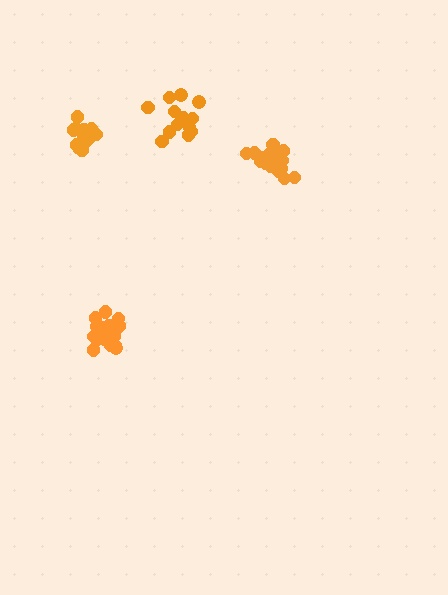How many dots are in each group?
Group 1: 14 dots, Group 2: 19 dots, Group 3: 18 dots, Group 4: 13 dots (64 total).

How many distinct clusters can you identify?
There are 4 distinct clusters.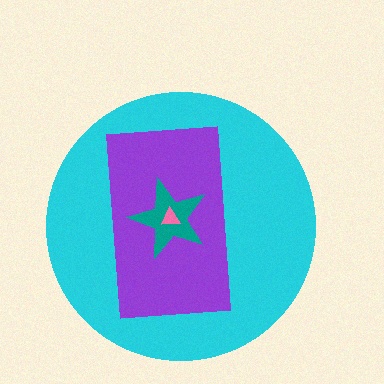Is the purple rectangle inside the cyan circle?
Yes.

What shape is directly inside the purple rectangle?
The teal star.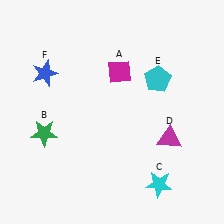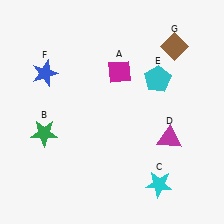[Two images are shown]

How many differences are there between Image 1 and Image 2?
There is 1 difference between the two images.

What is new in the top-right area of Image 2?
A brown diamond (G) was added in the top-right area of Image 2.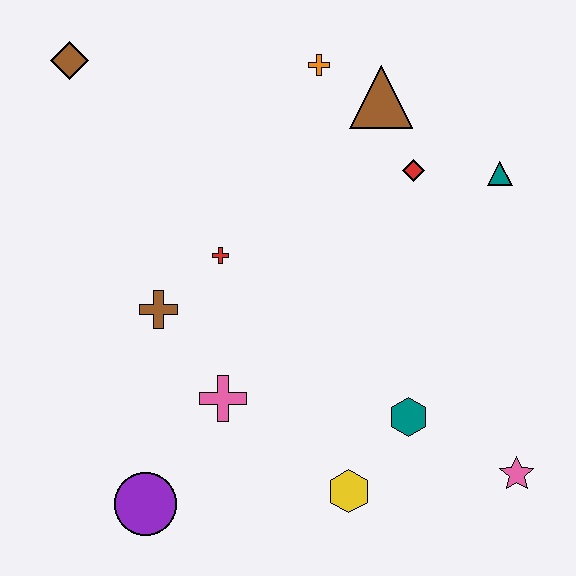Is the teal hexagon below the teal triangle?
Yes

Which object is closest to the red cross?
The brown cross is closest to the red cross.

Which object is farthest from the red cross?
The pink star is farthest from the red cross.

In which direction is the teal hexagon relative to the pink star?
The teal hexagon is to the left of the pink star.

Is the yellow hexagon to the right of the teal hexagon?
No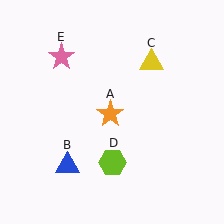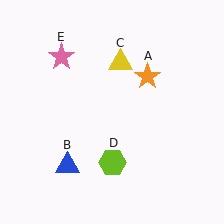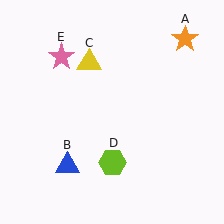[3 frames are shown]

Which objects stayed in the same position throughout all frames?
Blue triangle (object B) and lime hexagon (object D) and pink star (object E) remained stationary.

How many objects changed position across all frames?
2 objects changed position: orange star (object A), yellow triangle (object C).